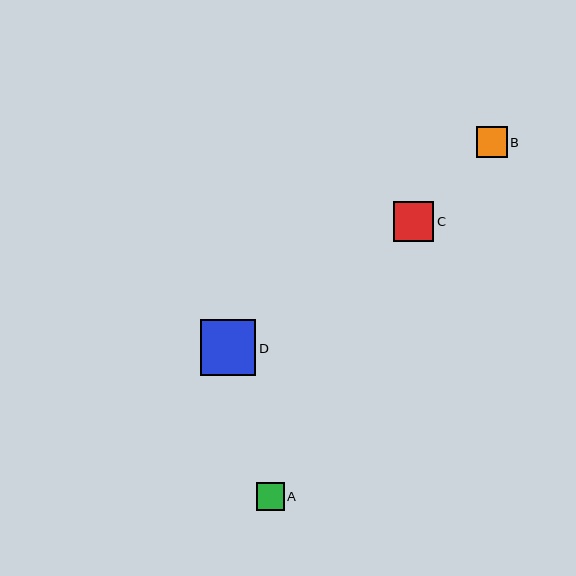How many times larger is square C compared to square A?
Square C is approximately 1.4 times the size of square A.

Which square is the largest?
Square D is the largest with a size of approximately 56 pixels.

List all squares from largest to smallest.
From largest to smallest: D, C, B, A.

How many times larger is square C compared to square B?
Square C is approximately 1.3 times the size of square B.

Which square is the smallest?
Square A is the smallest with a size of approximately 28 pixels.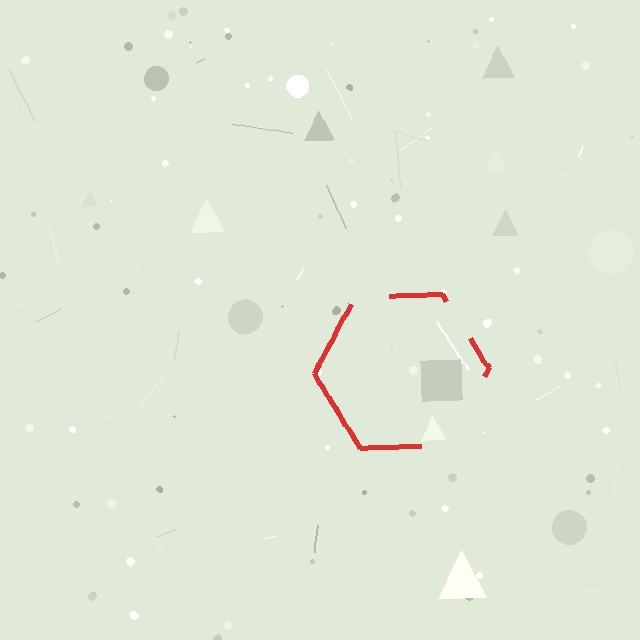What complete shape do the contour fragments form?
The contour fragments form a hexagon.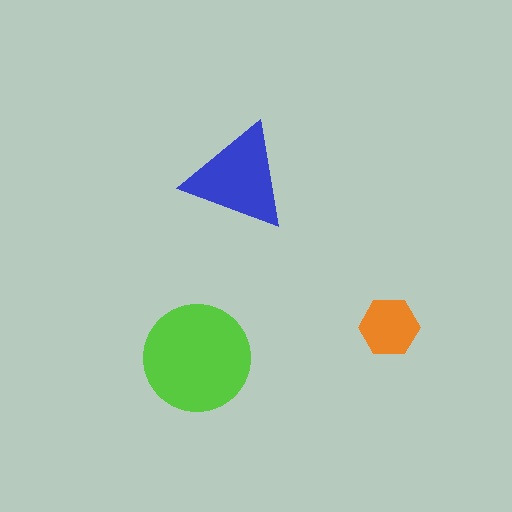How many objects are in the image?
There are 3 objects in the image.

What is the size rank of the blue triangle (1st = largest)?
2nd.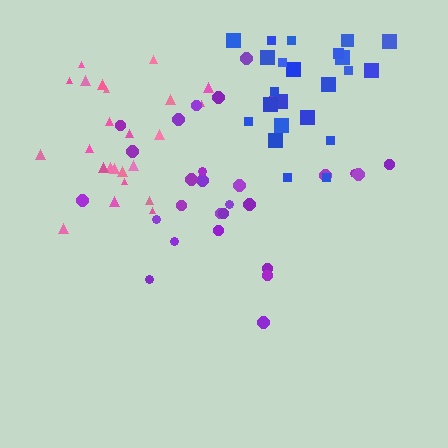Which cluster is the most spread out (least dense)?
Pink.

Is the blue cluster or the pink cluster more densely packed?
Blue.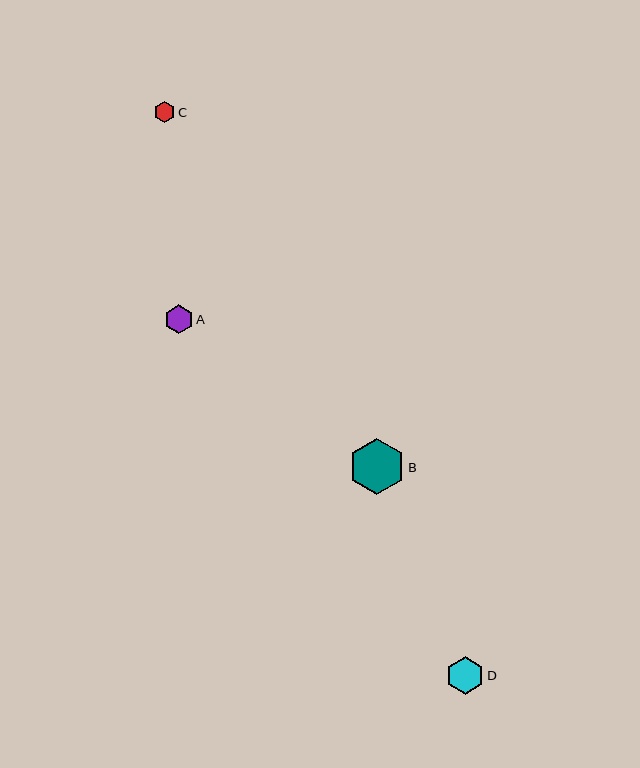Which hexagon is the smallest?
Hexagon C is the smallest with a size of approximately 21 pixels.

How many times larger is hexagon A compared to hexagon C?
Hexagon A is approximately 1.4 times the size of hexagon C.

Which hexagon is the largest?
Hexagon B is the largest with a size of approximately 56 pixels.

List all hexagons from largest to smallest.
From largest to smallest: B, D, A, C.